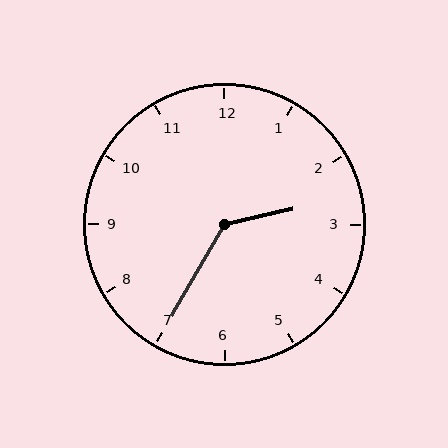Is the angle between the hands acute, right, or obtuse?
It is obtuse.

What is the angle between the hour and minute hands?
Approximately 132 degrees.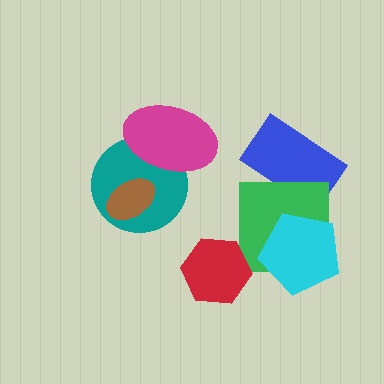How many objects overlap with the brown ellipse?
1 object overlaps with the brown ellipse.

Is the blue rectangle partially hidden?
Yes, it is partially covered by another shape.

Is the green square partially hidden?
Yes, it is partially covered by another shape.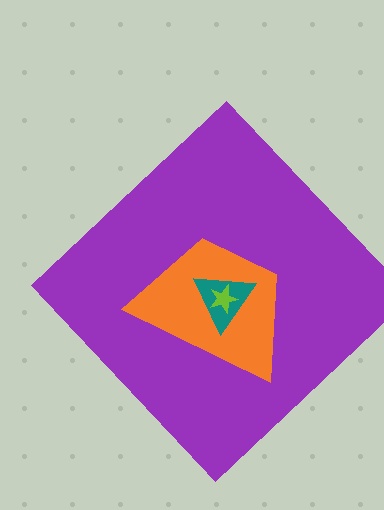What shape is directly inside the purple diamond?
The orange trapezoid.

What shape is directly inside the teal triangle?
The lime star.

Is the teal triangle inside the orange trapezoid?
Yes.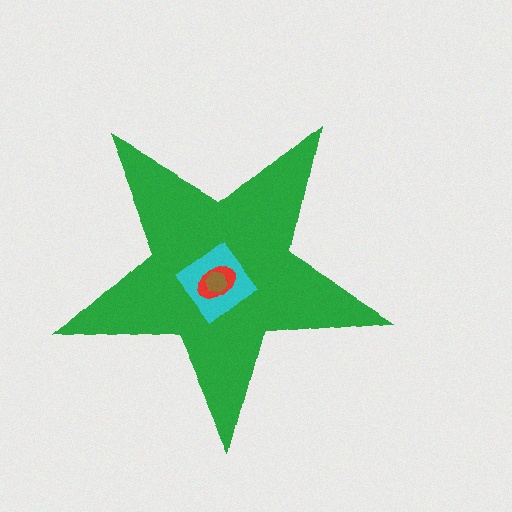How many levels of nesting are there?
4.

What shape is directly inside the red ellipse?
The brown hexagon.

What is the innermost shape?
The brown hexagon.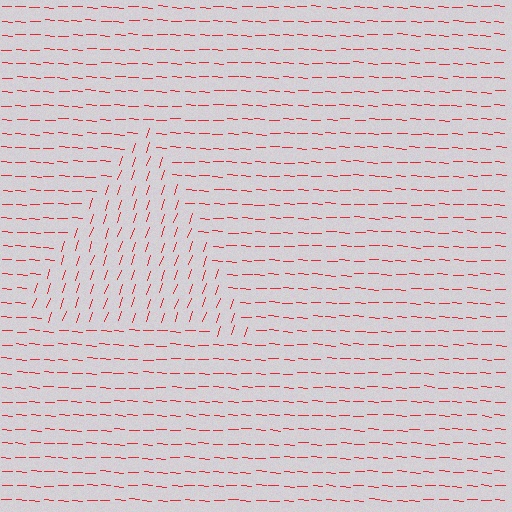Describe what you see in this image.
The image is filled with small red line segments. A triangle region in the image has lines oriented differently from the surrounding lines, creating a visible texture boundary.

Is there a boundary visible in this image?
Yes, there is a texture boundary formed by a change in line orientation.